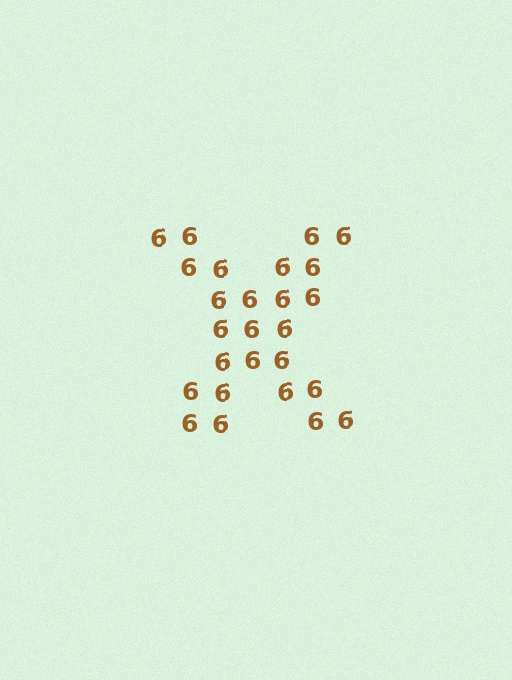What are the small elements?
The small elements are digit 6's.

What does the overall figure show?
The overall figure shows the letter X.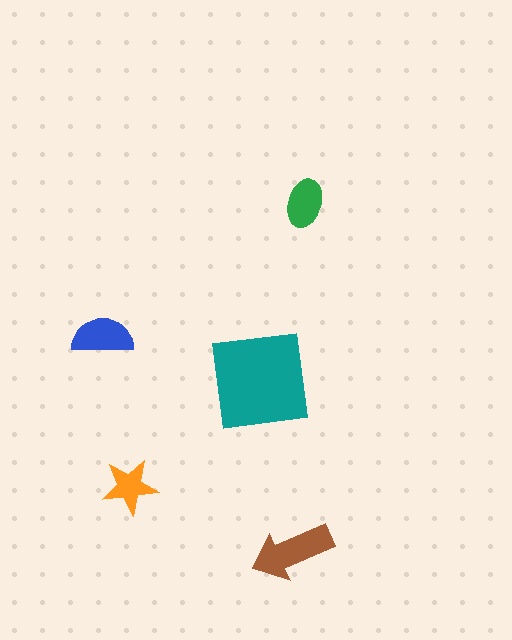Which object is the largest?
The teal square.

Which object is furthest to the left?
The blue semicircle is leftmost.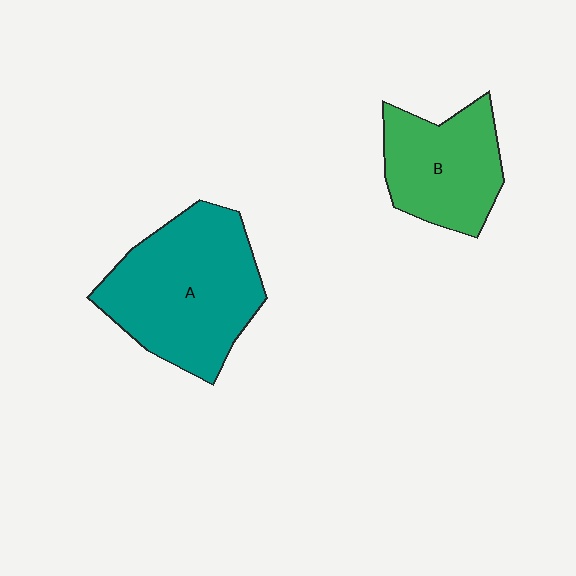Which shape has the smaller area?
Shape B (green).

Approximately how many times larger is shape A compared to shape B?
Approximately 1.5 times.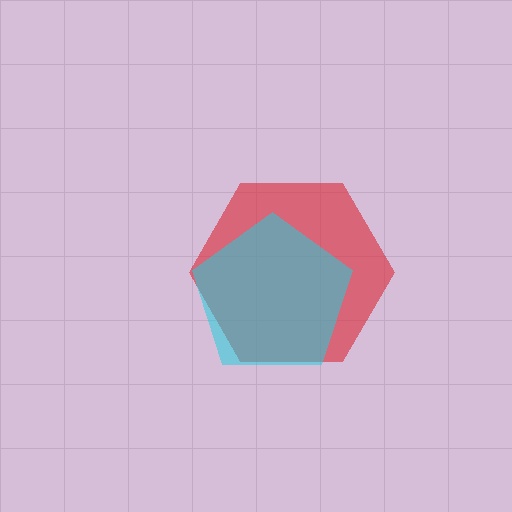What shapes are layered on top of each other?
The layered shapes are: a red hexagon, a cyan pentagon.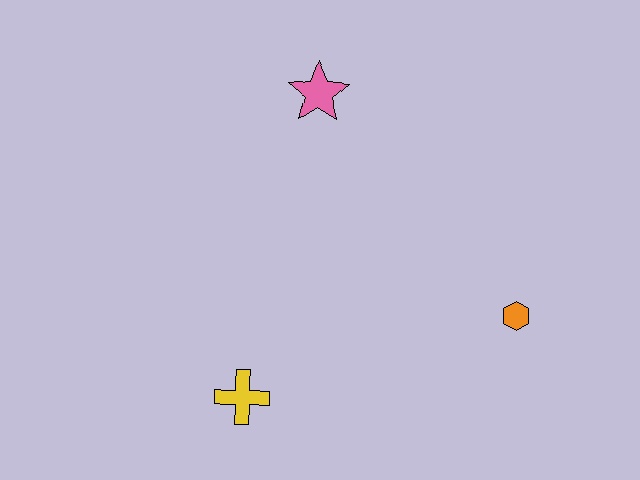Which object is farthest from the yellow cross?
The pink star is farthest from the yellow cross.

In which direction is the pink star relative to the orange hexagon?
The pink star is above the orange hexagon.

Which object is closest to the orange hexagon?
The yellow cross is closest to the orange hexagon.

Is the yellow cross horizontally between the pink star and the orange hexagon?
No